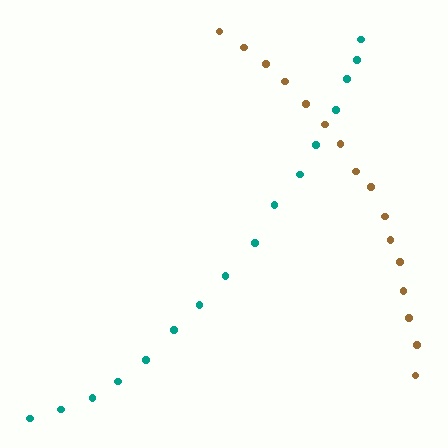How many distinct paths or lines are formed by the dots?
There are 2 distinct paths.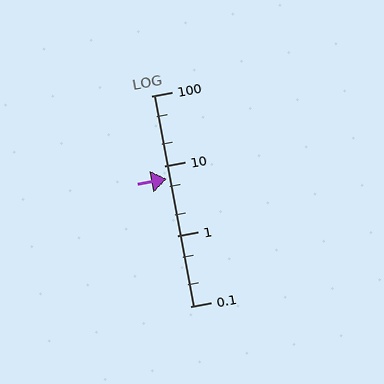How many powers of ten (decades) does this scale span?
The scale spans 3 decades, from 0.1 to 100.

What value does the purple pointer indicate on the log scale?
The pointer indicates approximately 6.5.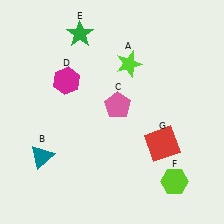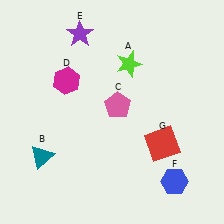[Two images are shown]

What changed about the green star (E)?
In Image 1, E is green. In Image 2, it changed to purple.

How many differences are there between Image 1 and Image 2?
There are 2 differences between the two images.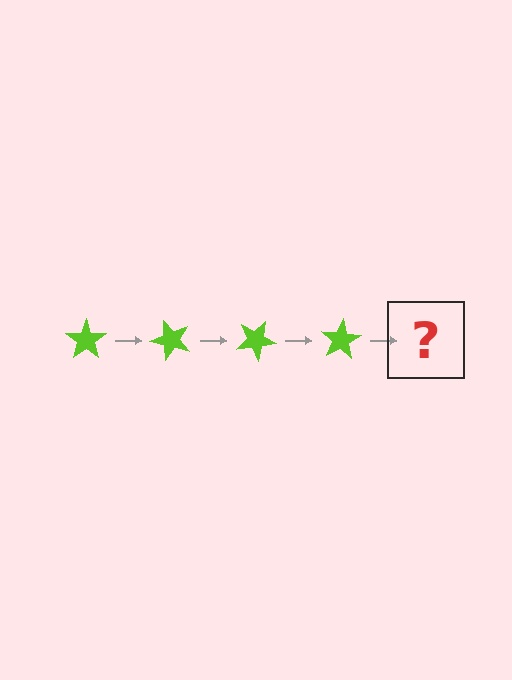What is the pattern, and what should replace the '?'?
The pattern is that the star rotates 50 degrees each step. The '?' should be a lime star rotated 200 degrees.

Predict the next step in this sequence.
The next step is a lime star rotated 200 degrees.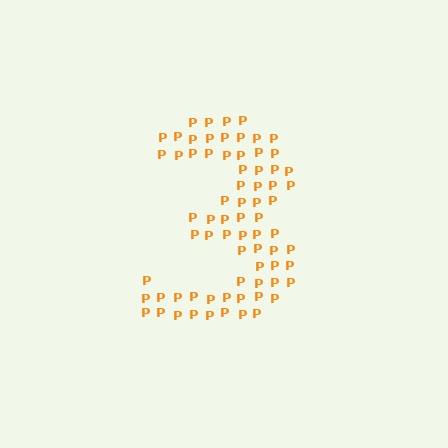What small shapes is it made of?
It is made of small letter P's.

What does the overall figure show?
The overall figure shows the digit 3.